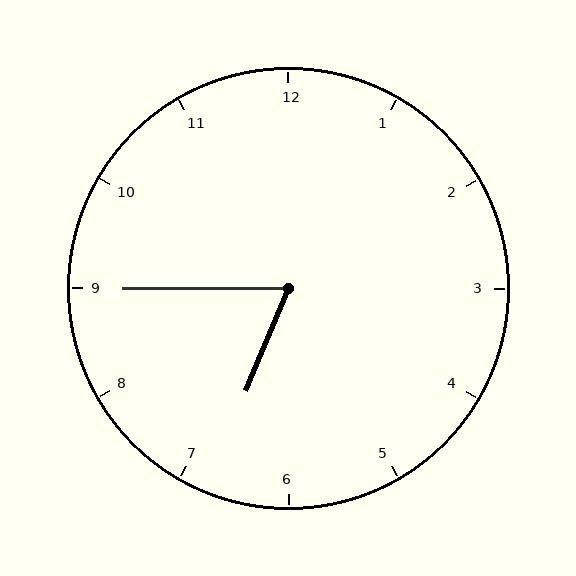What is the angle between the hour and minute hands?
Approximately 68 degrees.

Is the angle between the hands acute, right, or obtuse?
It is acute.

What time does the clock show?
6:45.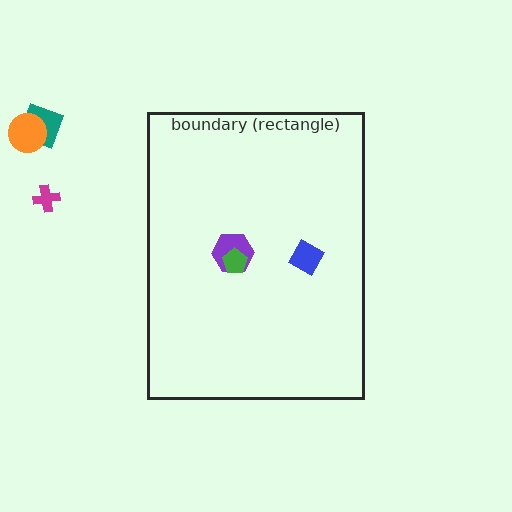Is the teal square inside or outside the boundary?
Outside.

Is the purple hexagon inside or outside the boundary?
Inside.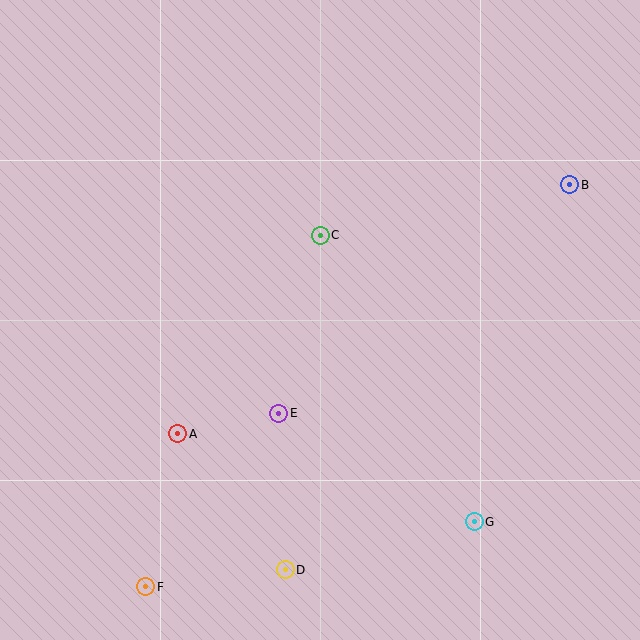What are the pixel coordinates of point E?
Point E is at (279, 413).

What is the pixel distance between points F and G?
The distance between F and G is 335 pixels.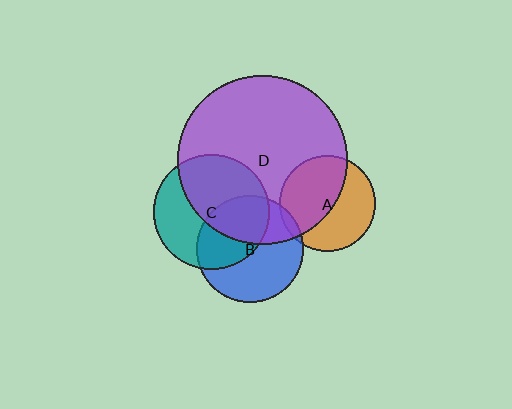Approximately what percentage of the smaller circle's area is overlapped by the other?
Approximately 45%.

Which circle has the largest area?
Circle D (purple).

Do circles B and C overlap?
Yes.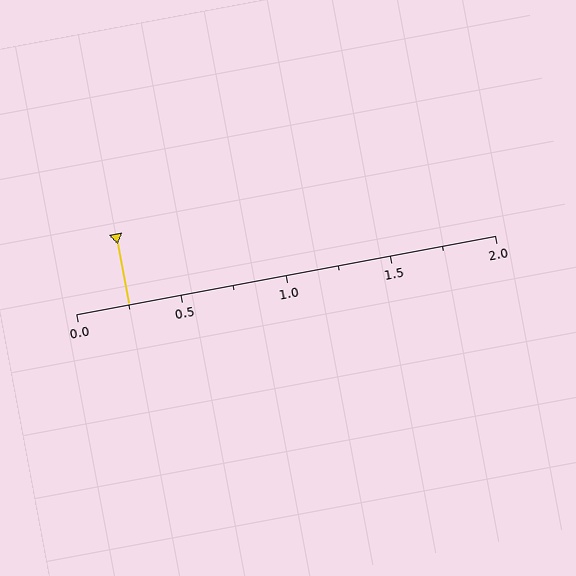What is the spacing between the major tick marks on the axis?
The major ticks are spaced 0.5 apart.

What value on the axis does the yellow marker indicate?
The marker indicates approximately 0.25.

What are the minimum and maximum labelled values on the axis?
The axis runs from 0.0 to 2.0.